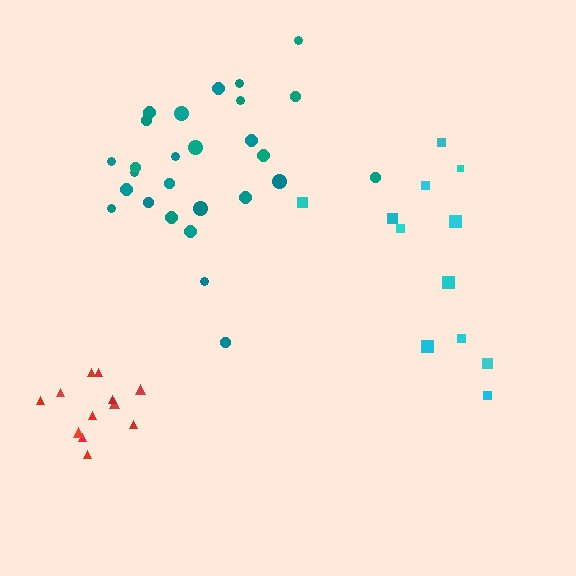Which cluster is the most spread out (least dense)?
Cyan.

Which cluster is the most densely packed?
Red.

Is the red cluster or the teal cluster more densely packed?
Red.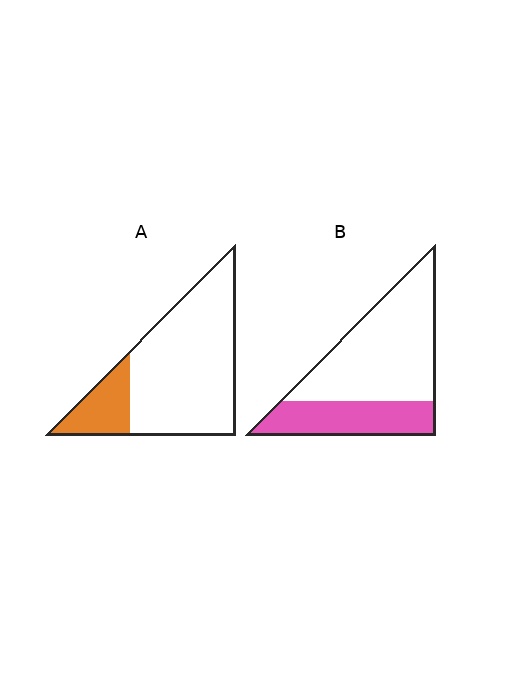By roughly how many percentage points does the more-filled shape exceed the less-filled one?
By roughly 15 percentage points (B over A).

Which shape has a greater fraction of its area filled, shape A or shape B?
Shape B.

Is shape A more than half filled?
No.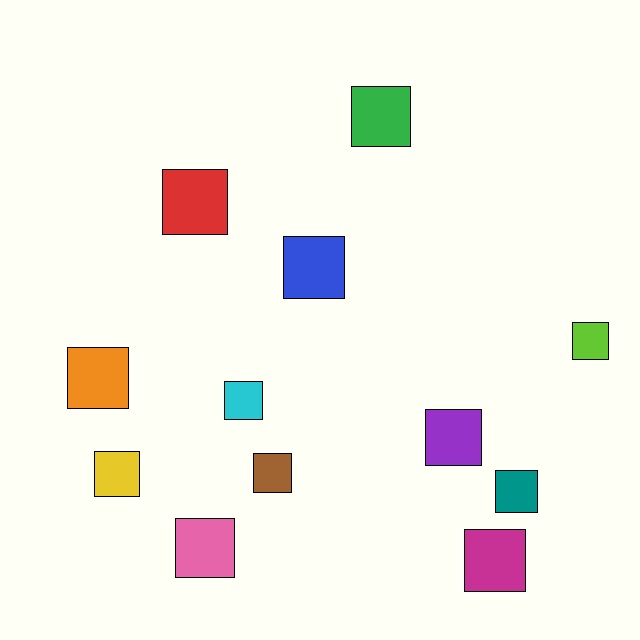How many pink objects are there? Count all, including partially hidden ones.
There is 1 pink object.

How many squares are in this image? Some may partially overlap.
There are 12 squares.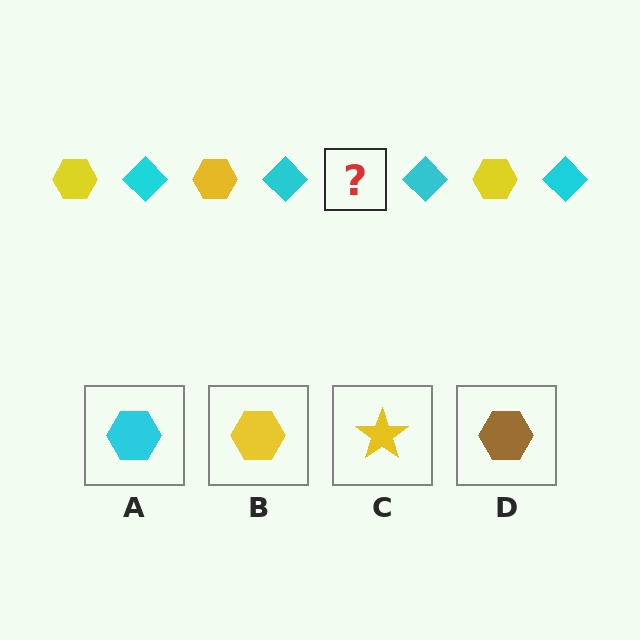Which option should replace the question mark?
Option B.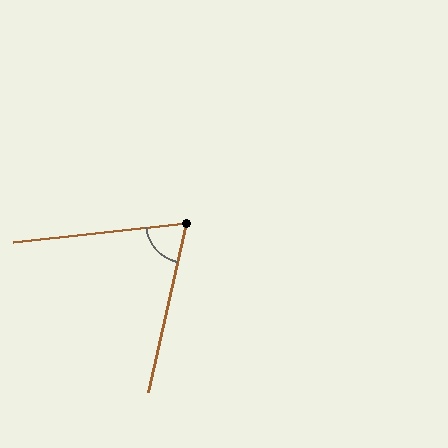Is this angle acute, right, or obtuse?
It is acute.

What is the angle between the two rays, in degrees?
Approximately 71 degrees.